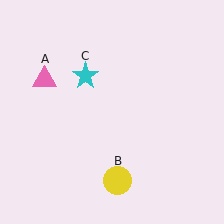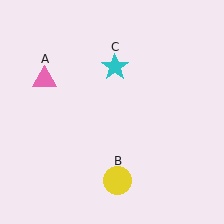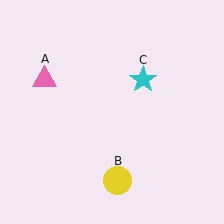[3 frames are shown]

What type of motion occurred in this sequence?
The cyan star (object C) rotated clockwise around the center of the scene.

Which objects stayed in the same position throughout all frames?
Pink triangle (object A) and yellow circle (object B) remained stationary.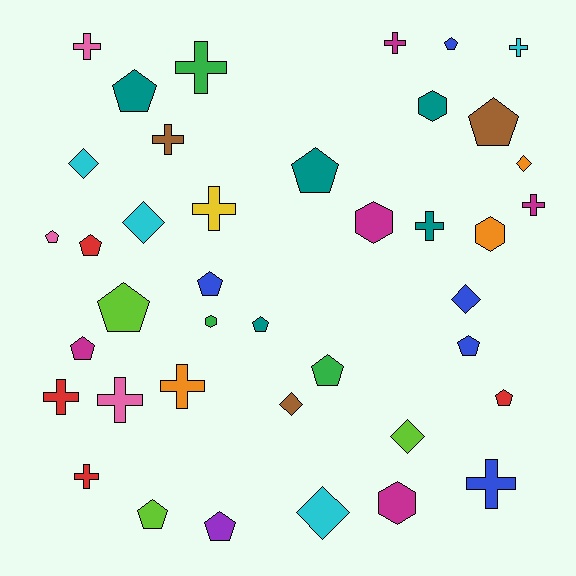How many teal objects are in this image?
There are 5 teal objects.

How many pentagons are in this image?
There are 15 pentagons.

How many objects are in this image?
There are 40 objects.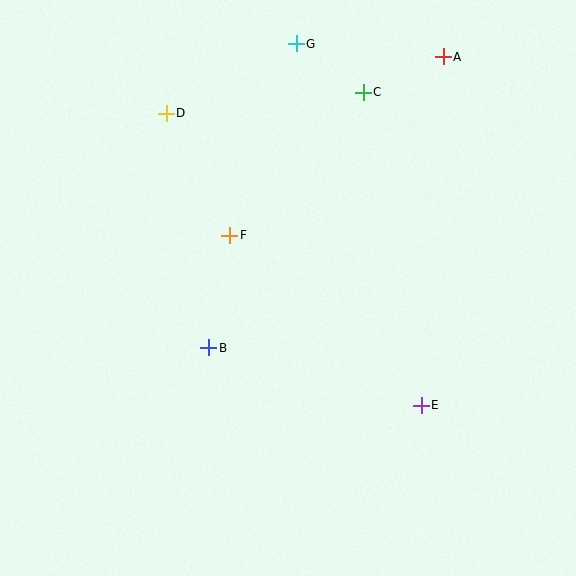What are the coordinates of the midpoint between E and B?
The midpoint between E and B is at (315, 376).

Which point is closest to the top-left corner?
Point D is closest to the top-left corner.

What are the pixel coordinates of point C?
Point C is at (363, 92).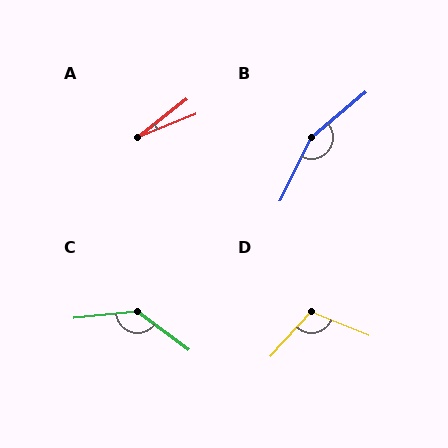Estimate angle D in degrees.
Approximately 110 degrees.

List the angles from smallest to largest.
A (16°), D (110°), C (137°), B (156°).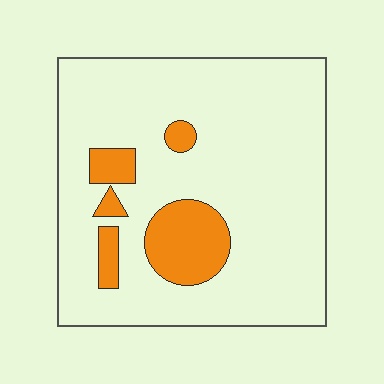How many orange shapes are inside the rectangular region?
5.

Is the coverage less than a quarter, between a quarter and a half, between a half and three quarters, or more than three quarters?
Less than a quarter.